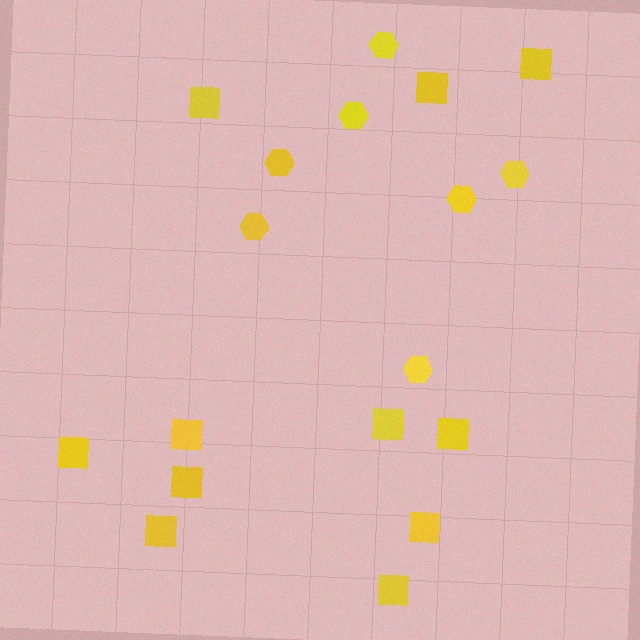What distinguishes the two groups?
There are 2 groups: one group of squares (11) and one group of hexagons (7).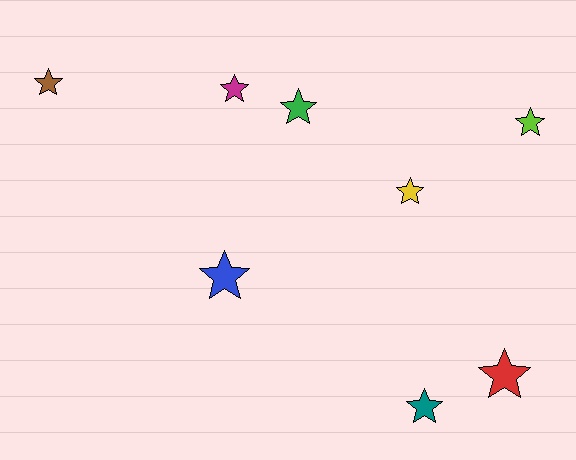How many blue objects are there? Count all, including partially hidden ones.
There is 1 blue object.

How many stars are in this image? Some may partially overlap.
There are 8 stars.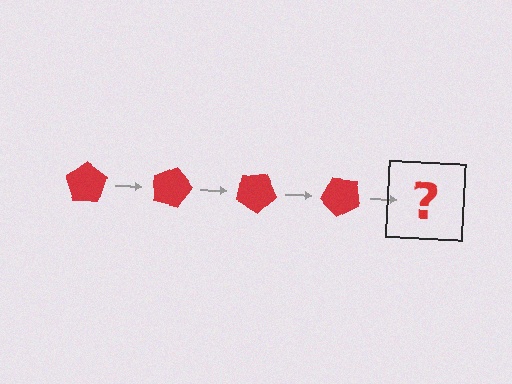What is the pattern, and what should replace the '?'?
The pattern is that the pentagon rotates 15 degrees each step. The '?' should be a red pentagon rotated 60 degrees.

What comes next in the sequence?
The next element should be a red pentagon rotated 60 degrees.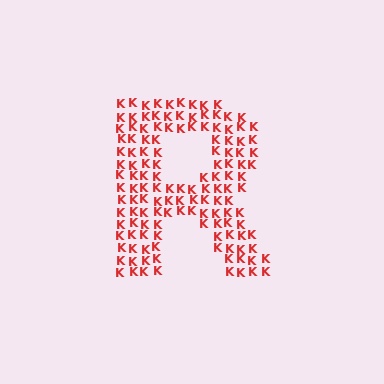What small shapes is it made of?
It is made of small letter K's.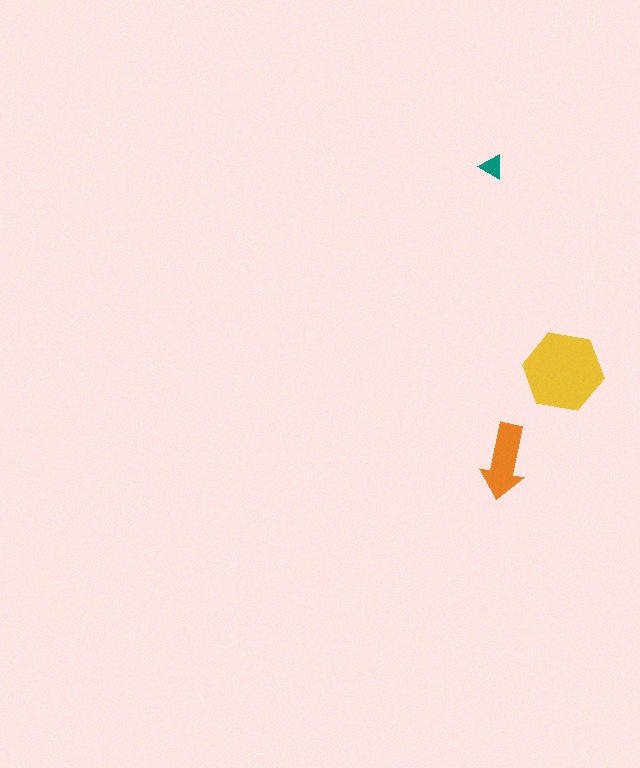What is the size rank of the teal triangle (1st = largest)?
3rd.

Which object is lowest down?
The orange arrow is bottommost.